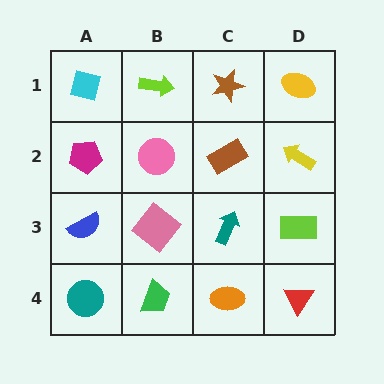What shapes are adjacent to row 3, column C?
A brown rectangle (row 2, column C), an orange ellipse (row 4, column C), a pink diamond (row 3, column B), a lime rectangle (row 3, column D).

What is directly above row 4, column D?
A lime rectangle.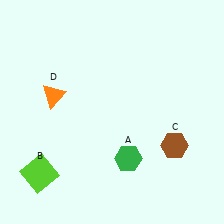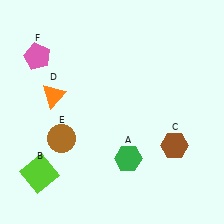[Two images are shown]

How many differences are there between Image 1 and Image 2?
There are 2 differences between the two images.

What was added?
A brown circle (E), a pink pentagon (F) were added in Image 2.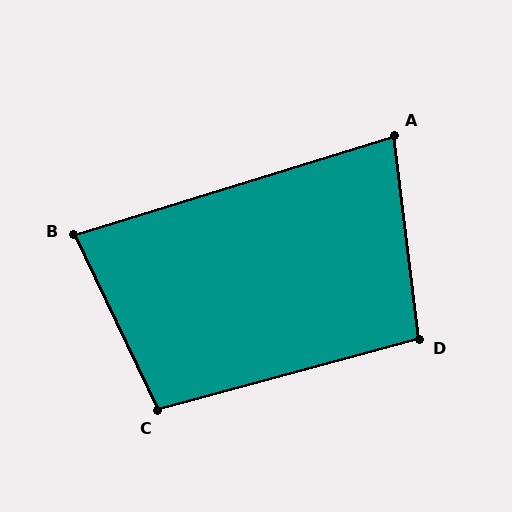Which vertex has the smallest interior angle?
A, at approximately 80 degrees.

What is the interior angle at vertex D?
Approximately 98 degrees (obtuse).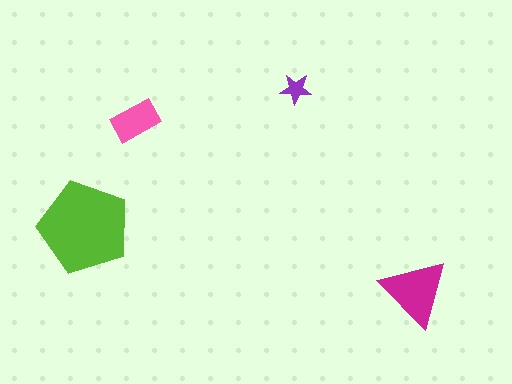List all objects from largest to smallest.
The lime pentagon, the magenta triangle, the pink rectangle, the purple star.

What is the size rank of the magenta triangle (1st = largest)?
2nd.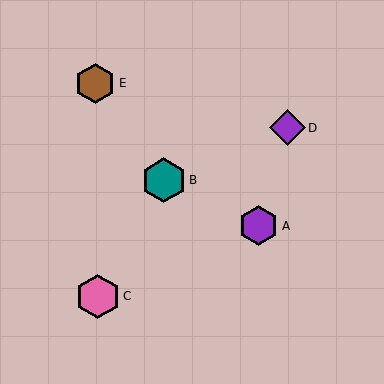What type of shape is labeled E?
Shape E is a brown hexagon.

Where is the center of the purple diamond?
The center of the purple diamond is at (287, 128).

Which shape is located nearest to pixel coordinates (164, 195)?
The teal hexagon (labeled B) at (164, 180) is nearest to that location.